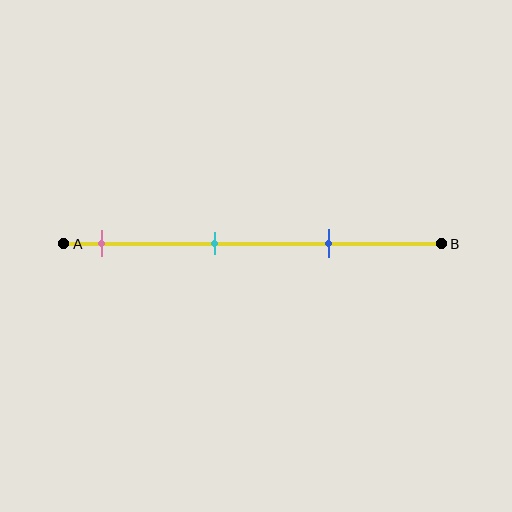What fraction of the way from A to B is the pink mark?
The pink mark is approximately 10% (0.1) of the way from A to B.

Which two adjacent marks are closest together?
The cyan and blue marks are the closest adjacent pair.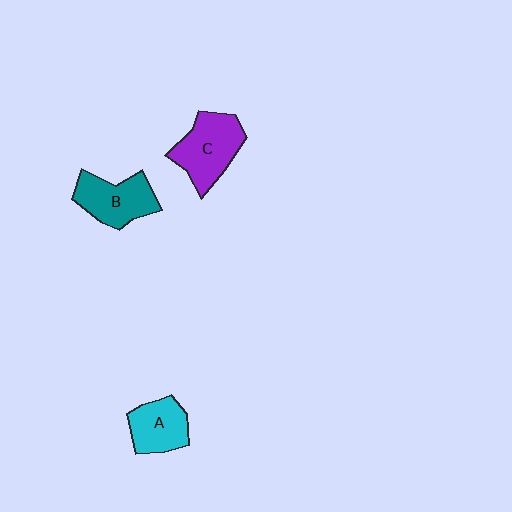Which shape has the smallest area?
Shape A (cyan).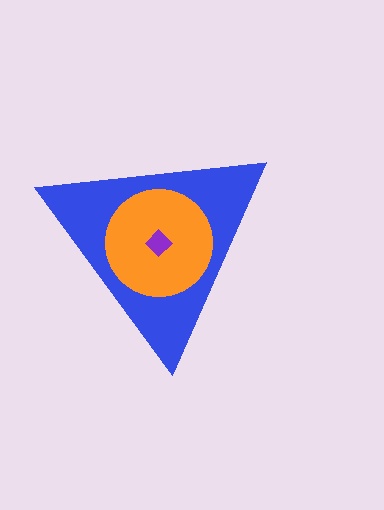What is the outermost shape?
The blue triangle.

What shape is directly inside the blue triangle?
The orange circle.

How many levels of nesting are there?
3.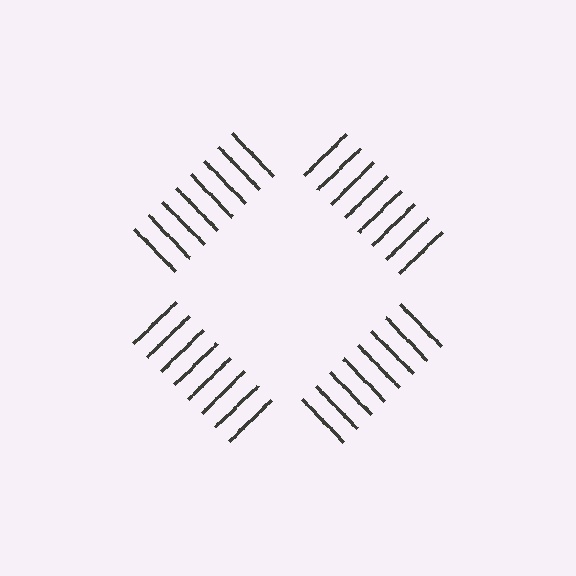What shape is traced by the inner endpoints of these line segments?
An illusory square — the line segments terminate on its edges but no continuous stroke is drawn.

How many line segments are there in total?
32 — 8 along each of the 4 edges.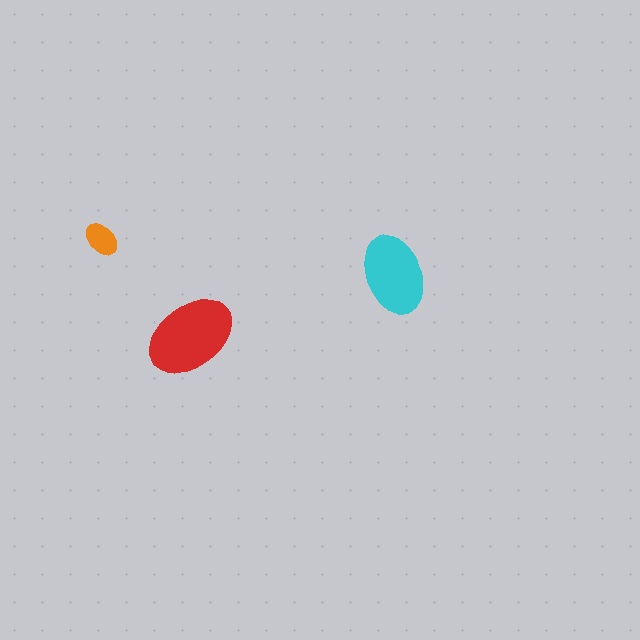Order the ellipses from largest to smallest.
the red one, the cyan one, the orange one.